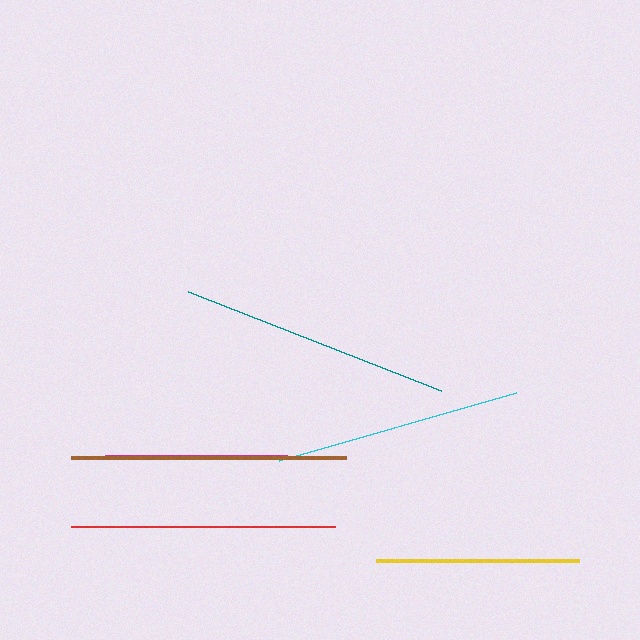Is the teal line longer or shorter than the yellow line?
The teal line is longer than the yellow line.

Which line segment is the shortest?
The magenta line is the shortest at approximately 182 pixels.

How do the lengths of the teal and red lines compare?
The teal and red lines are approximately the same length.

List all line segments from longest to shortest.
From longest to shortest: brown, teal, red, cyan, yellow, magenta.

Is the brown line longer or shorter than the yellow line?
The brown line is longer than the yellow line.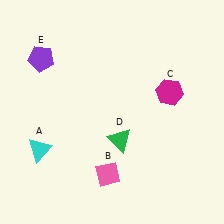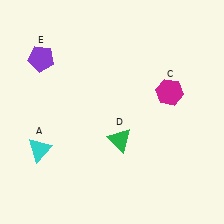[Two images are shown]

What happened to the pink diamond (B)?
The pink diamond (B) was removed in Image 2. It was in the bottom-left area of Image 1.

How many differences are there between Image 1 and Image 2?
There is 1 difference between the two images.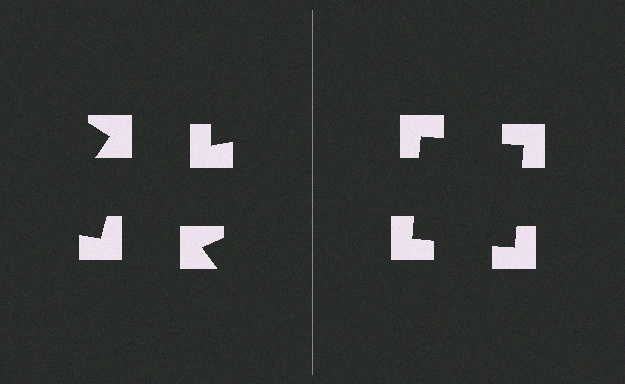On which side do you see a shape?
An illusory square appears on the right side. On the left side the wedge cuts are rotated, so no coherent shape forms.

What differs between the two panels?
The notched squares are positioned identically on both sides; only the wedge orientations differ. On the right they align to a square; on the left they are misaligned.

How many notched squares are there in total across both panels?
8 — 4 on each side.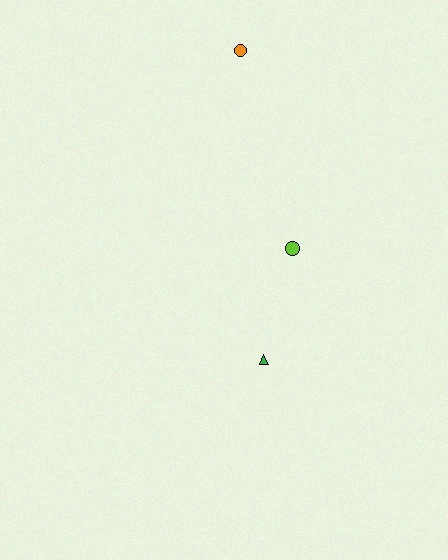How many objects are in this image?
There are 3 objects.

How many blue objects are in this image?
There are no blue objects.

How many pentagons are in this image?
There are no pentagons.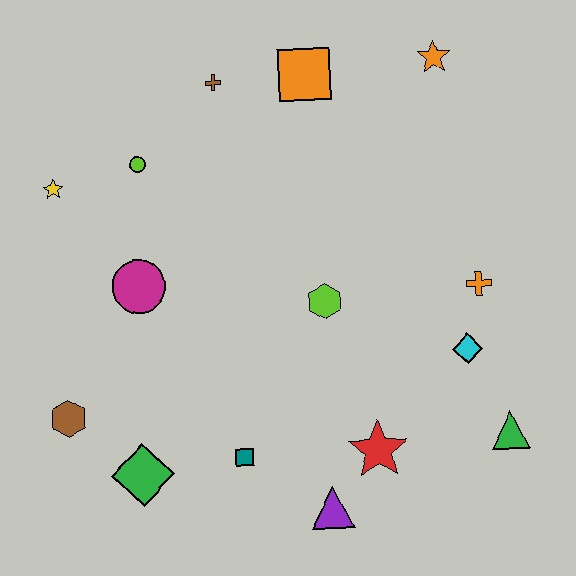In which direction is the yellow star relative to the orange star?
The yellow star is to the left of the orange star.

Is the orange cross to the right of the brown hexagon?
Yes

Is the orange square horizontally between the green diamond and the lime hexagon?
Yes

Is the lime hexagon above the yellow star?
No